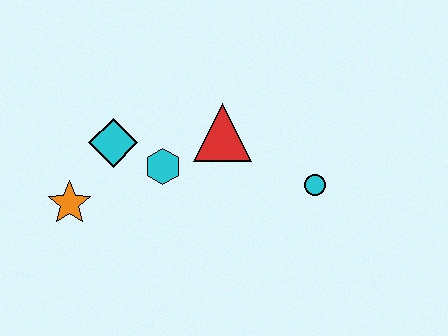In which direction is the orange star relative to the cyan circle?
The orange star is to the left of the cyan circle.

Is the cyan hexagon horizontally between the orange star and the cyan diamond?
No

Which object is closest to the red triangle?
The cyan hexagon is closest to the red triangle.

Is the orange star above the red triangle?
No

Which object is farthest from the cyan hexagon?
The cyan circle is farthest from the cyan hexagon.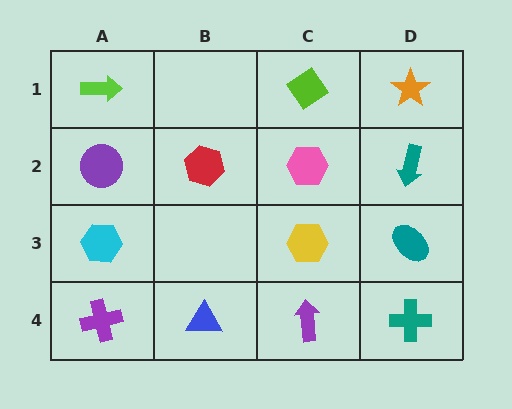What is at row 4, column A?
A purple cross.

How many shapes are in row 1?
3 shapes.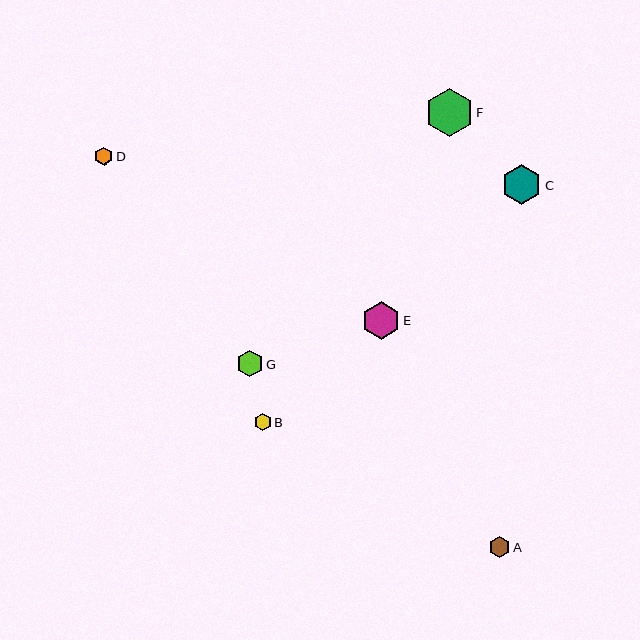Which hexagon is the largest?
Hexagon F is the largest with a size of approximately 48 pixels.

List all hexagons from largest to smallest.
From largest to smallest: F, C, E, G, A, D, B.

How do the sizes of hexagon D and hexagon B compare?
Hexagon D and hexagon B are approximately the same size.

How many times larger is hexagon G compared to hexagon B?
Hexagon G is approximately 1.6 times the size of hexagon B.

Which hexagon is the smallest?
Hexagon B is the smallest with a size of approximately 17 pixels.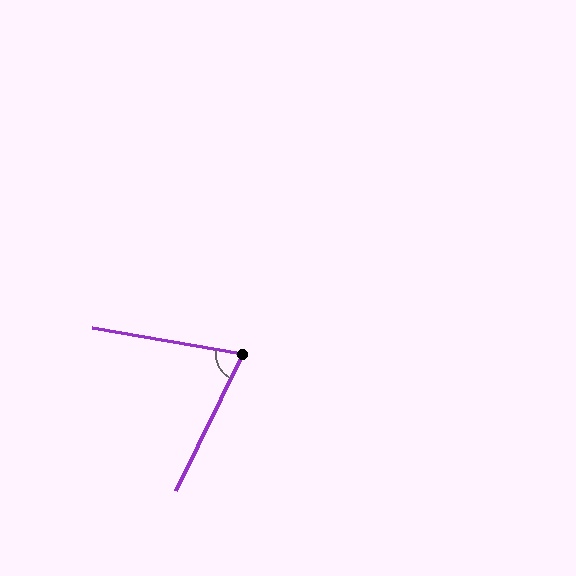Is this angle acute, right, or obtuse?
It is acute.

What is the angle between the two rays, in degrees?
Approximately 74 degrees.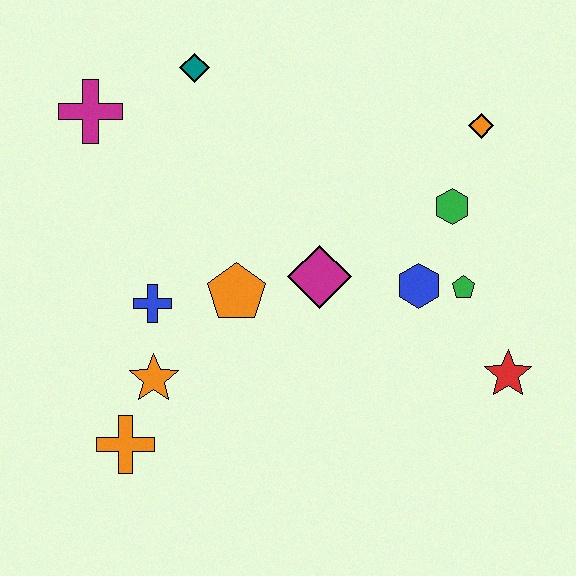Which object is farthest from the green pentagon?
The magenta cross is farthest from the green pentagon.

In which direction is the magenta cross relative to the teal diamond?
The magenta cross is to the left of the teal diamond.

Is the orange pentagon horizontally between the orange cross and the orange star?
No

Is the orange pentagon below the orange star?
No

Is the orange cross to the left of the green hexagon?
Yes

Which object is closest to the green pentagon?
The blue hexagon is closest to the green pentagon.